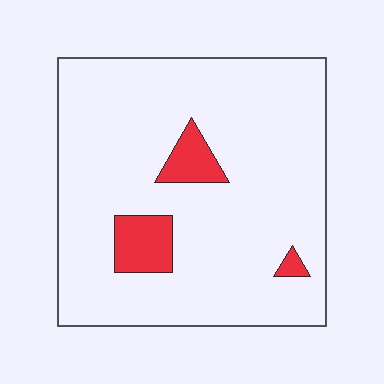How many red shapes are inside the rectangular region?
3.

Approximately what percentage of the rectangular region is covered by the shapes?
Approximately 10%.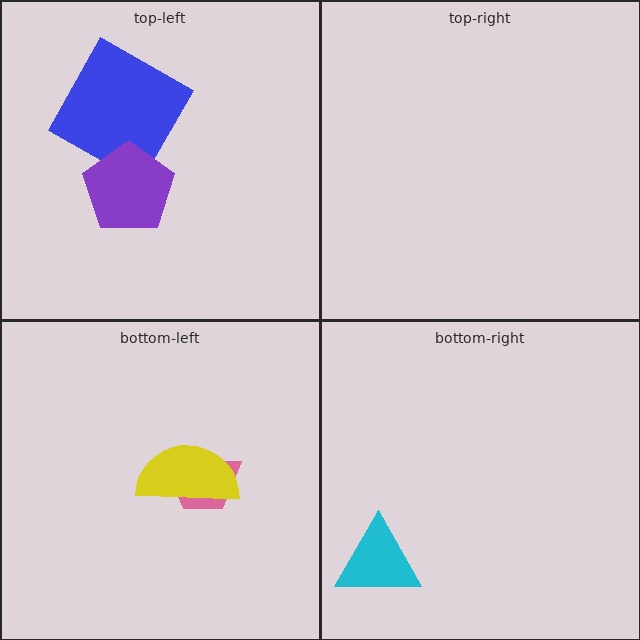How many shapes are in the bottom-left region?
2.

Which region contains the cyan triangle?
The bottom-right region.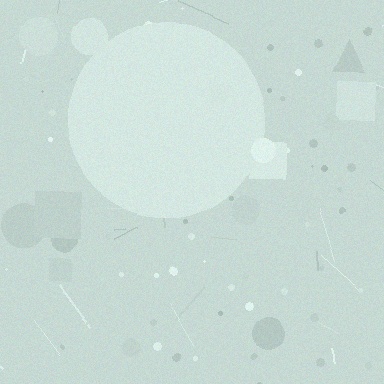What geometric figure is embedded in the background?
A circle is embedded in the background.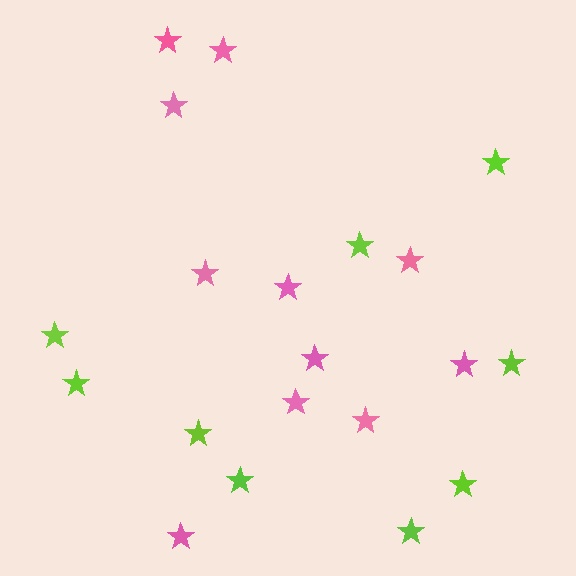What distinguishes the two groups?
There are 2 groups: one group of pink stars (11) and one group of lime stars (9).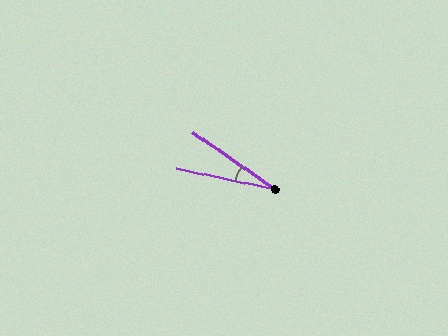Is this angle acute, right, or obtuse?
It is acute.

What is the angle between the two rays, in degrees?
Approximately 23 degrees.